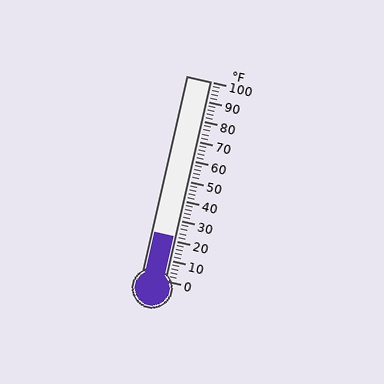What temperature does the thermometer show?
The thermometer shows approximately 22°F.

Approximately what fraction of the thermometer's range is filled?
The thermometer is filled to approximately 20% of its range.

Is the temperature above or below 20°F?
The temperature is above 20°F.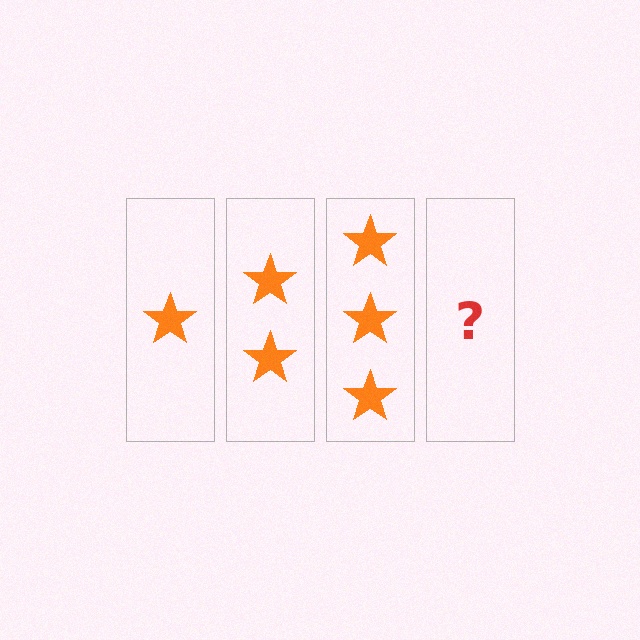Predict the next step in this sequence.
The next step is 4 stars.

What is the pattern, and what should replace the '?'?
The pattern is that each step adds one more star. The '?' should be 4 stars.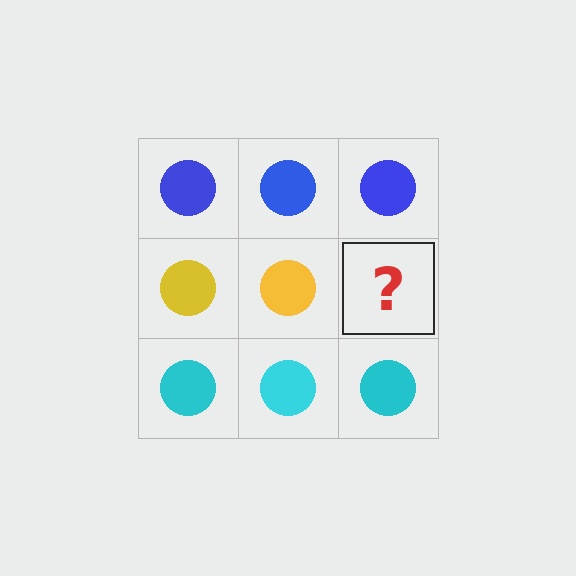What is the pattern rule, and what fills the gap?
The rule is that each row has a consistent color. The gap should be filled with a yellow circle.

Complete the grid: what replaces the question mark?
The question mark should be replaced with a yellow circle.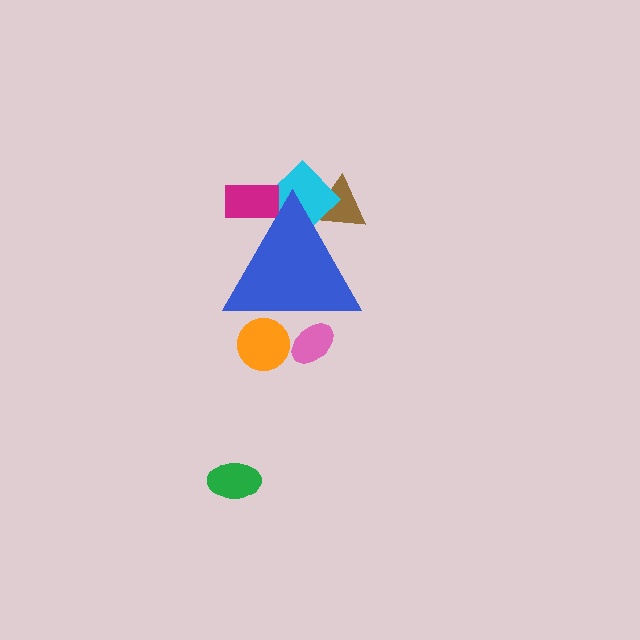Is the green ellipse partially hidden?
No, the green ellipse is fully visible.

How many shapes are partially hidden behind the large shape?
5 shapes are partially hidden.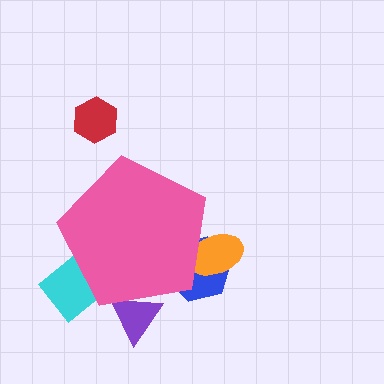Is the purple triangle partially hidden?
Yes, the purple triangle is partially hidden behind the pink pentagon.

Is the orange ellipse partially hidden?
Yes, the orange ellipse is partially hidden behind the pink pentagon.